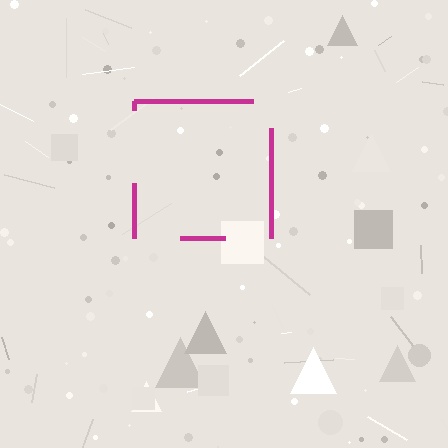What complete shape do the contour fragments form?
The contour fragments form a square.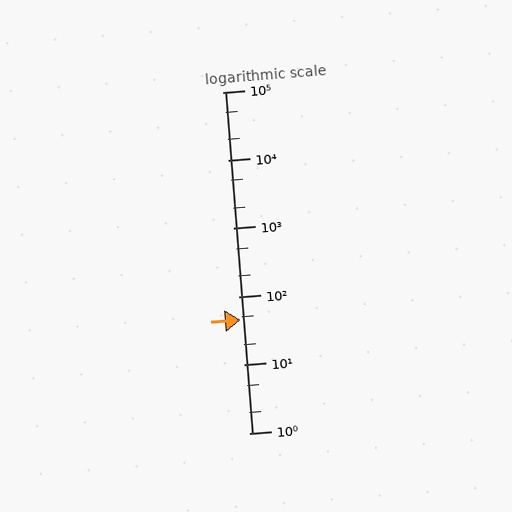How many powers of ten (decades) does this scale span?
The scale spans 5 decades, from 1 to 100000.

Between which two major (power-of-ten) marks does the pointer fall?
The pointer is between 10 and 100.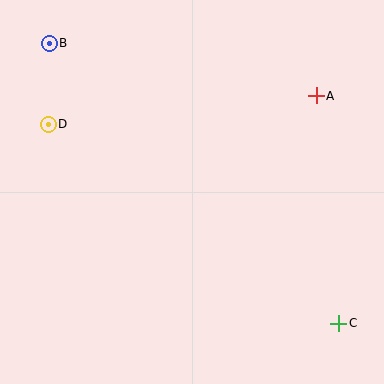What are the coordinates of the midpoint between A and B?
The midpoint between A and B is at (183, 69).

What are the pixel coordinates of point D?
Point D is at (48, 124).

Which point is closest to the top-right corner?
Point A is closest to the top-right corner.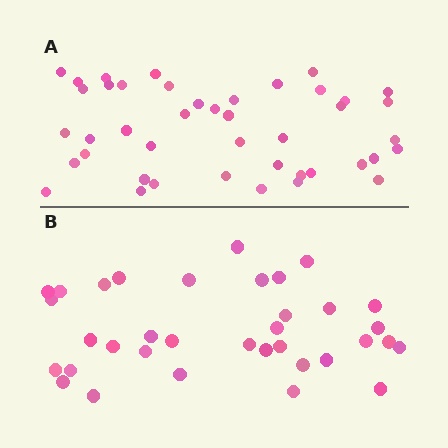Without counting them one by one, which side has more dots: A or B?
Region A (the top region) has more dots.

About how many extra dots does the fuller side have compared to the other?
Region A has roughly 8 or so more dots than region B.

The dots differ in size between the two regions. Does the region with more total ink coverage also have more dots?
No. Region B has more total ink coverage because its dots are larger, but region A actually contains more individual dots. Total area can be misleading — the number of items is what matters here.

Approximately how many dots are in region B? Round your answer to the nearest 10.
About 40 dots. (The exact count is 35, which rounds to 40.)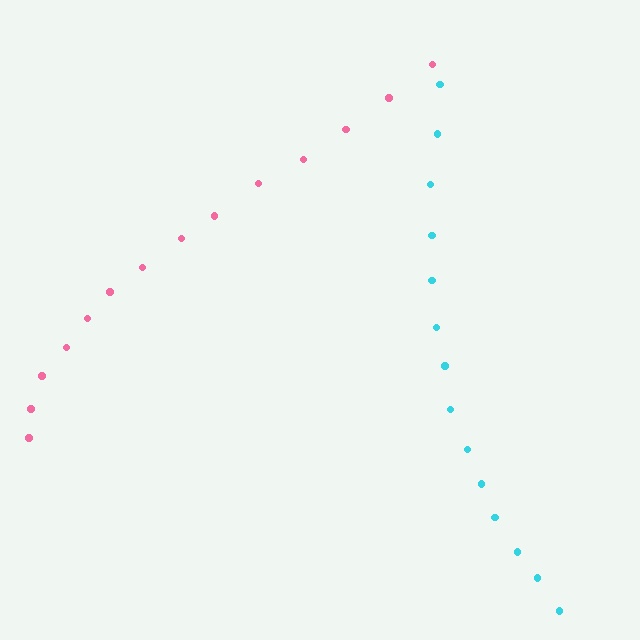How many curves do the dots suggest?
There are 2 distinct paths.